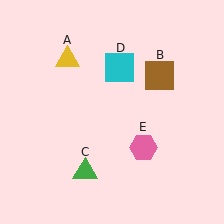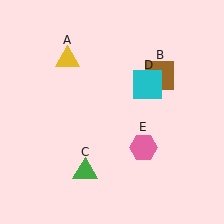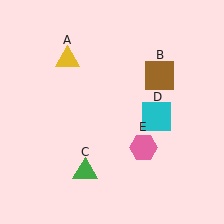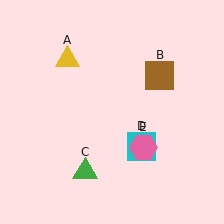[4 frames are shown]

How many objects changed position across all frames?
1 object changed position: cyan square (object D).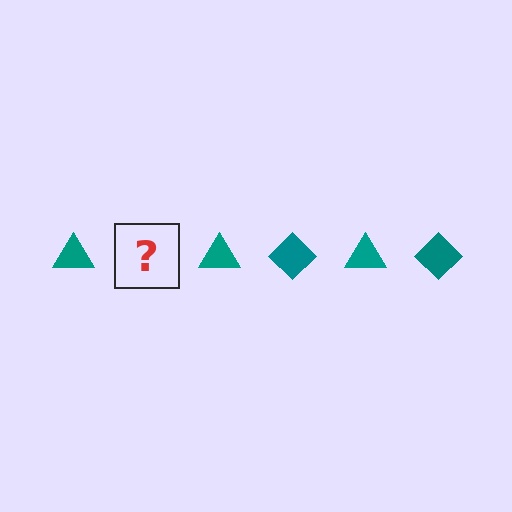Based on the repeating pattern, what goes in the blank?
The blank should be a teal diamond.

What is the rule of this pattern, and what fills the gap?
The rule is that the pattern cycles through triangle, diamond shapes in teal. The gap should be filled with a teal diamond.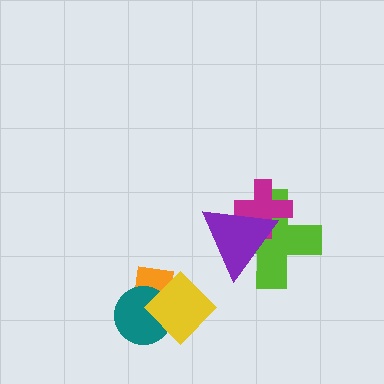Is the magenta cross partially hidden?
Yes, it is partially covered by another shape.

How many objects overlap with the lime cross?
2 objects overlap with the lime cross.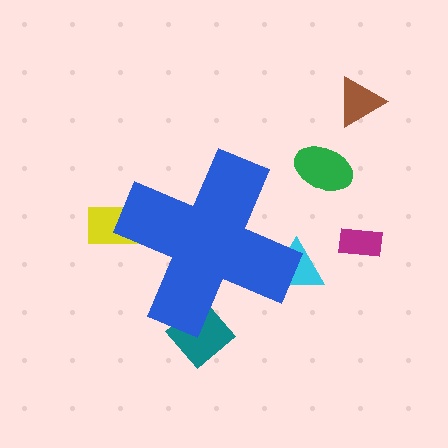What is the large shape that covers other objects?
A blue cross.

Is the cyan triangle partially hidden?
Yes, the cyan triangle is partially hidden behind the blue cross.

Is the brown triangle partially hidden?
No, the brown triangle is fully visible.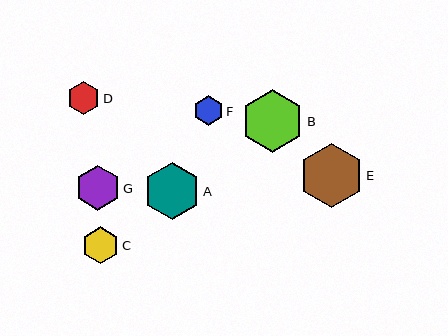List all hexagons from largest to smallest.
From largest to smallest: E, B, A, G, C, D, F.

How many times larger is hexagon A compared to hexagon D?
Hexagon A is approximately 1.7 times the size of hexagon D.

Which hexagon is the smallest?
Hexagon F is the smallest with a size of approximately 29 pixels.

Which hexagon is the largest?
Hexagon E is the largest with a size of approximately 65 pixels.